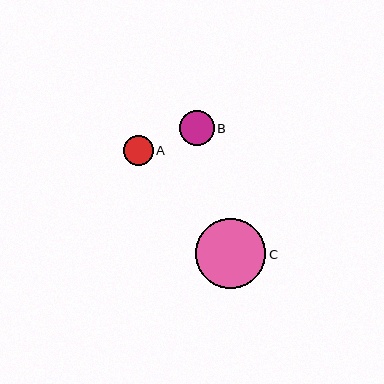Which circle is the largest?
Circle C is the largest with a size of approximately 70 pixels.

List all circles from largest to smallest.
From largest to smallest: C, B, A.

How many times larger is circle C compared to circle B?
Circle C is approximately 2.0 times the size of circle B.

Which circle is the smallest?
Circle A is the smallest with a size of approximately 30 pixels.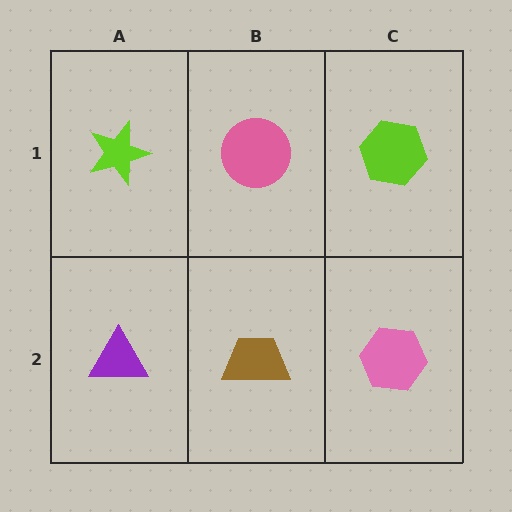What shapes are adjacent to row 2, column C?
A lime hexagon (row 1, column C), a brown trapezoid (row 2, column B).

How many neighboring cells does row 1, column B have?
3.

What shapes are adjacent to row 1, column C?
A pink hexagon (row 2, column C), a pink circle (row 1, column B).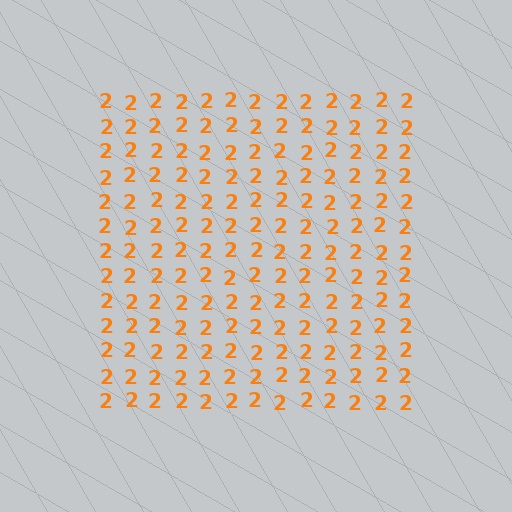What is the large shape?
The large shape is a square.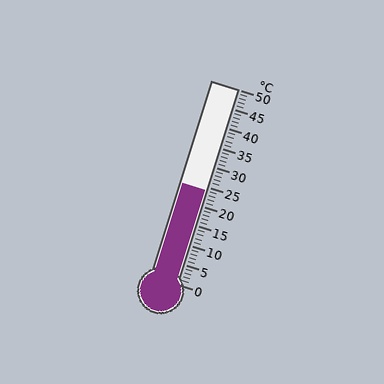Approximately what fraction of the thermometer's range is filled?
The thermometer is filled to approximately 50% of its range.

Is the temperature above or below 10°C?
The temperature is above 10°C.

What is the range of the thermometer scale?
The thermometer scale ranges from 0°C to 50°C.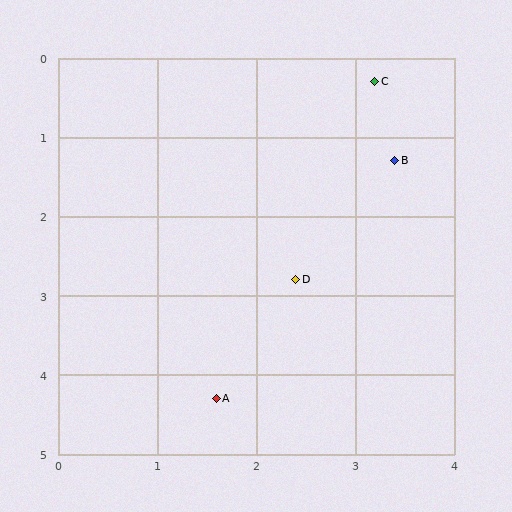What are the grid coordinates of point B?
Point B is at approximately (3.4, 1.3).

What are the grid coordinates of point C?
Point C is at approximately (3.2, 0.3).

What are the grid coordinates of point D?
Point D is at approximately (2.4, 2.8).